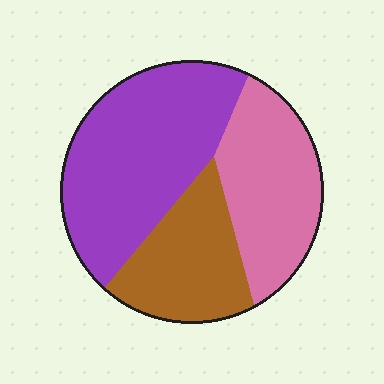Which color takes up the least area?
Brown, at roughly 25%.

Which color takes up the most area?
Purple, at roughly 45%.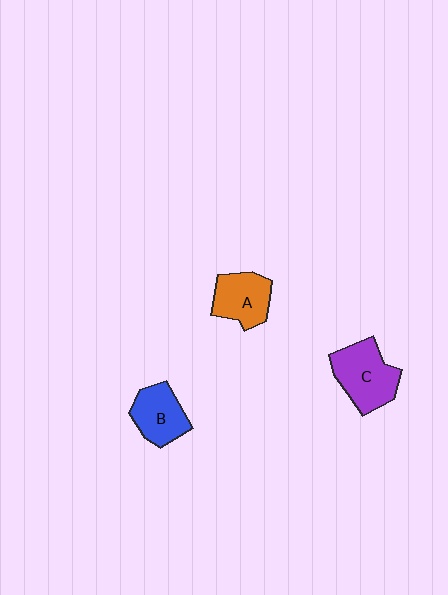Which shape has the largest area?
Shape C (purple).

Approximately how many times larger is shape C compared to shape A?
Approximately 1.3 times.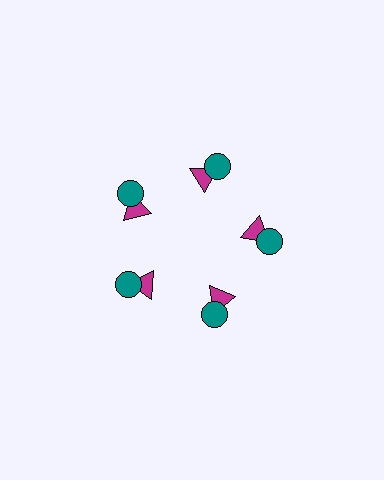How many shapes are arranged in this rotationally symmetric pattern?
There are 10 shapes, arranged in 5 groups of 2.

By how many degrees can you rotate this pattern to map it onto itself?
The pattern maps onto itself every 72 degrees of rotation.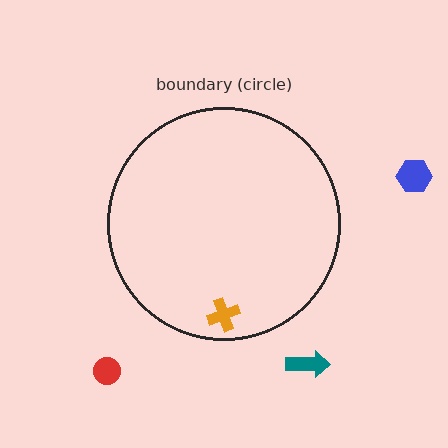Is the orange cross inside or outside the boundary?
Inside.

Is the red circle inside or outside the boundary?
Outside.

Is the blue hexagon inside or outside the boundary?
Outside.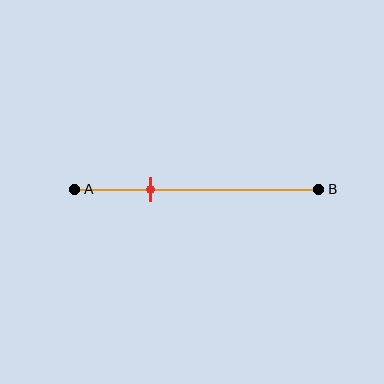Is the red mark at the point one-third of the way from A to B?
Yes, the mark is approximately at the one-third point.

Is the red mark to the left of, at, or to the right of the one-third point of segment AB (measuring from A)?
The red mark is approximately at the one-third point of segment AB.